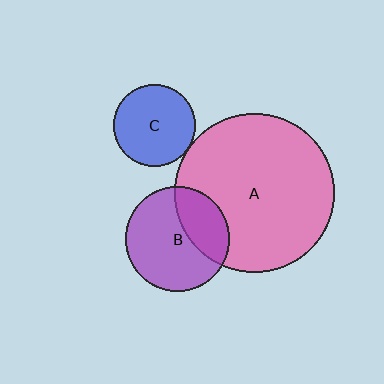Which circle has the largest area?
Circle A (pink).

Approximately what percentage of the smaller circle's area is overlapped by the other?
Approximately 30%.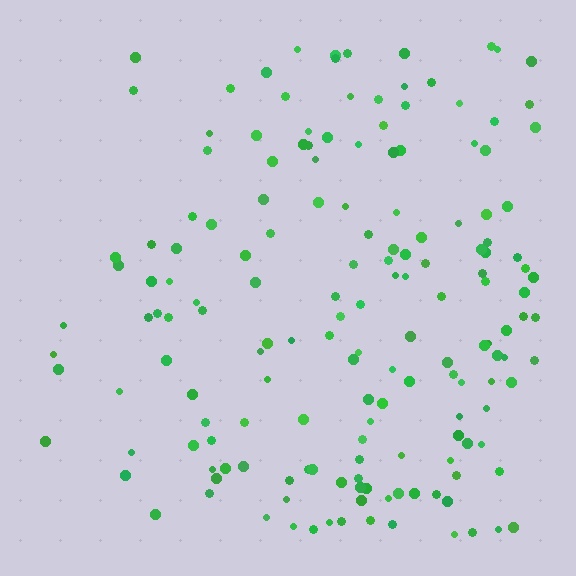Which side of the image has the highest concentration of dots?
The right.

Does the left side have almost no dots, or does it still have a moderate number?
Still a moderate number, just noticeably fewer than the right.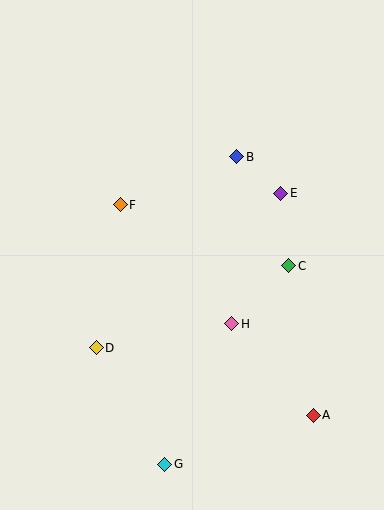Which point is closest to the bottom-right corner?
Point A is closest to the bottom-right corner.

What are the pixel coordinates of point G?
Point G is at (165, 464).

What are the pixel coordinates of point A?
Point A is at (313, 415).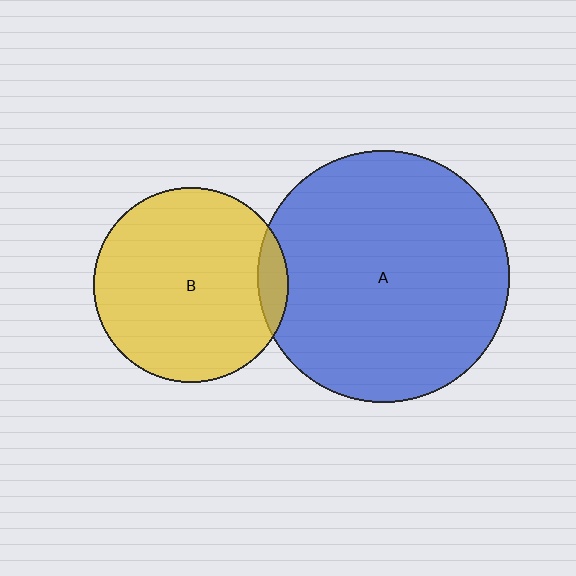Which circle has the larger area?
Circle A (blue).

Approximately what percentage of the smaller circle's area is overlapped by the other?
Approximately 10%.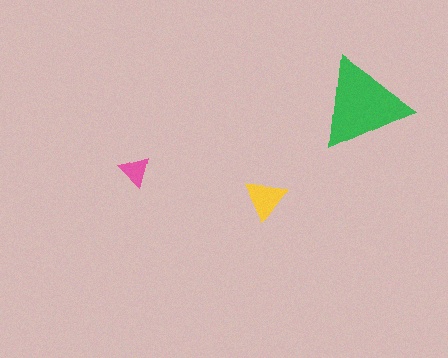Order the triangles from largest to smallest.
the green one, the yellow one, the pink one.